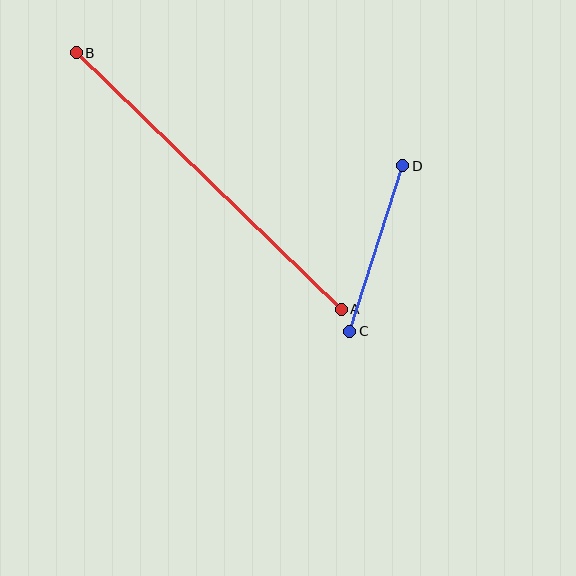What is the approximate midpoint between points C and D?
The midpoint is at approximately (376, 249) pixels.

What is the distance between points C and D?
The distance is approximately 174 pixels.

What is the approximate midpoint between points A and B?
The midpoint is at approximately (209, 181) pixels.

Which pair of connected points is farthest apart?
Points A and B are farthest apart.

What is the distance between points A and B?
The distance is approximately 369 pixels.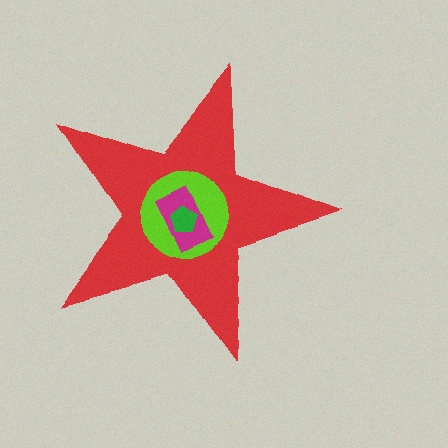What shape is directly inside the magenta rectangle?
The green pentagon.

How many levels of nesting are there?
4.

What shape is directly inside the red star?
The lime circle.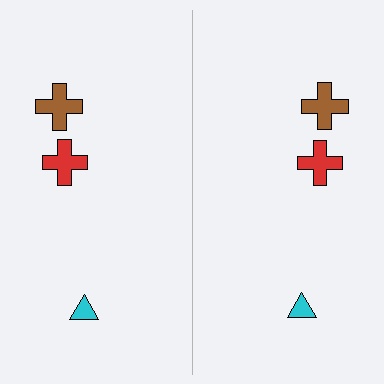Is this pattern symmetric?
Yes, this pattern has bilateral (reflection) symmetry.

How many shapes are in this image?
There are 6 shapes in this image.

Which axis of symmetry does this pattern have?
The pattern has a vertical axis of symmetry running through the center of the image.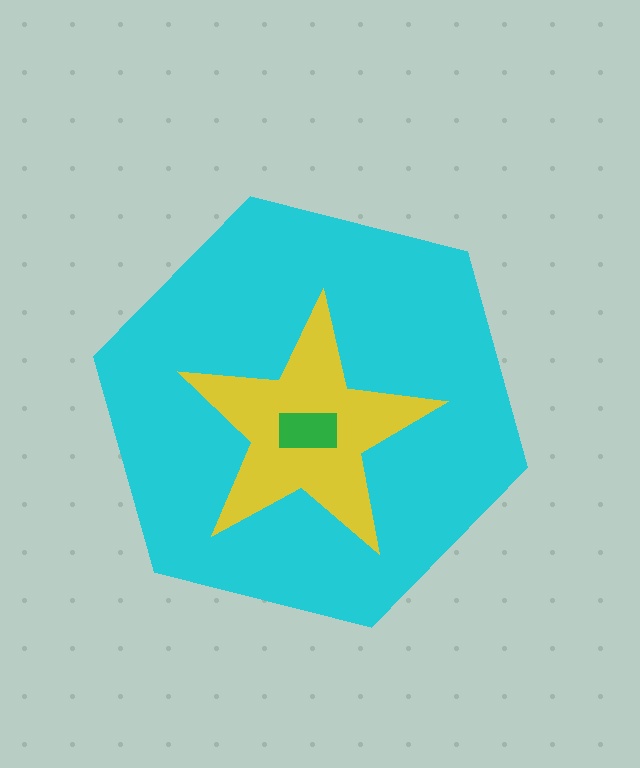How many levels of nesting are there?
3.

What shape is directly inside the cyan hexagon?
The yellow star.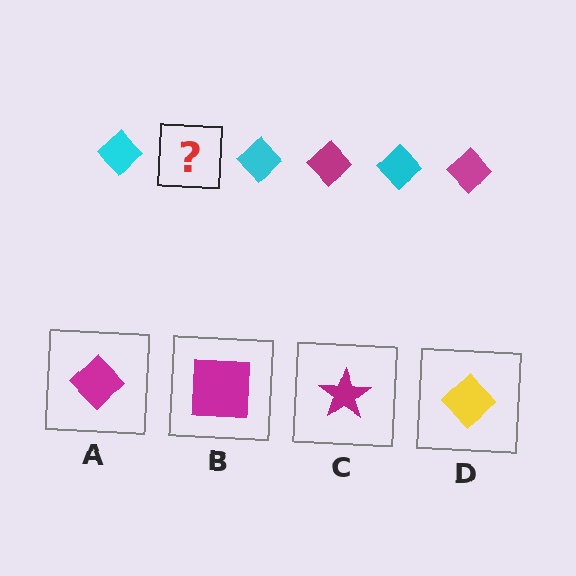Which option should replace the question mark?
Option A.